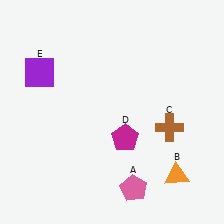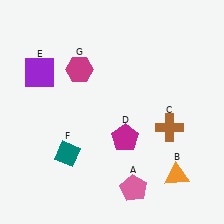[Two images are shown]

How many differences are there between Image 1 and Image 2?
There are 2 differences between the two images.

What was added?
A teal diamond (F), a magenta hexagon (G) were added in Image 2.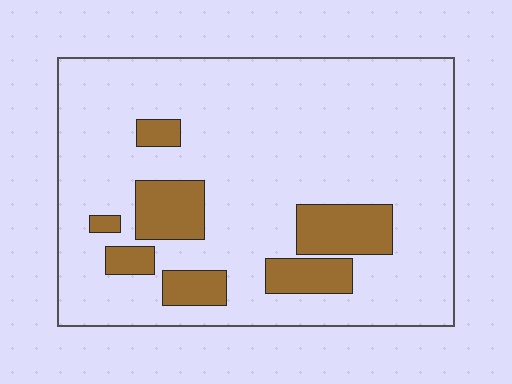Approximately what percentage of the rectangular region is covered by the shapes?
Approximately 15%.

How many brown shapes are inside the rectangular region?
7.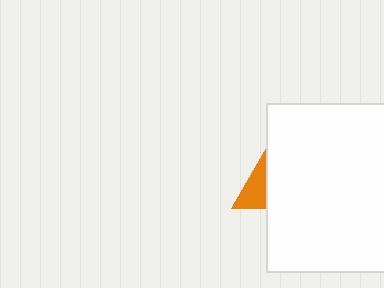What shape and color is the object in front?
The object in front is a white rectangle.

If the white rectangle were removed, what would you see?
You would see the complete orange triangle.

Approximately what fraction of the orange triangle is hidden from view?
Roughly 69% of the orange triangle is hidden behind the white rectangle.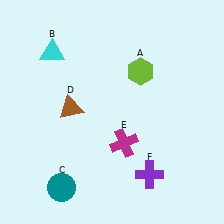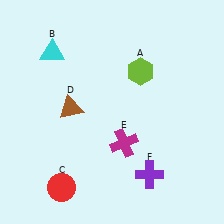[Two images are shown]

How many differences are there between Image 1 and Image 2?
There is 1 difference between the two images.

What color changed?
The circle (C) changed from teal in Image 1 to red in Image 2.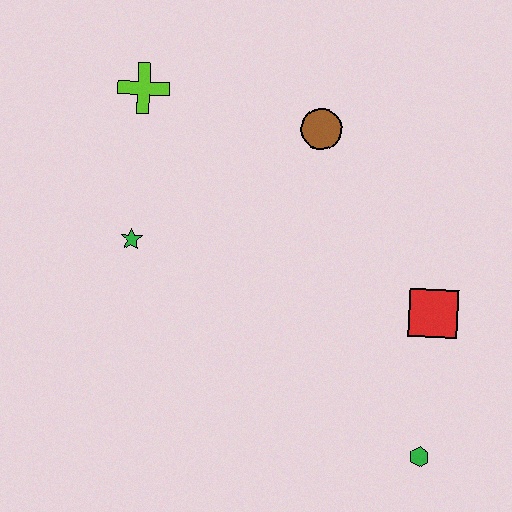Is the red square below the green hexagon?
No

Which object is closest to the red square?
The green hexagon is closest to the red square.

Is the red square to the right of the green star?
Yes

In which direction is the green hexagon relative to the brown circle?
The green hexagon is below the brown circle.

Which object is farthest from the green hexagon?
The lime cross is farthest from the green hexagon.